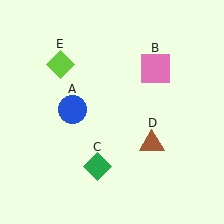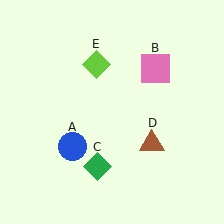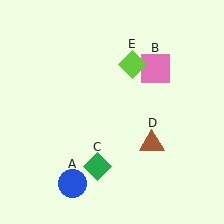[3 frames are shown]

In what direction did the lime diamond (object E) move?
The lime diamond (object E) moved right.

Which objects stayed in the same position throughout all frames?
Pink square (object B) and green diamond (object C) and brown triangle (object D) remained stationary.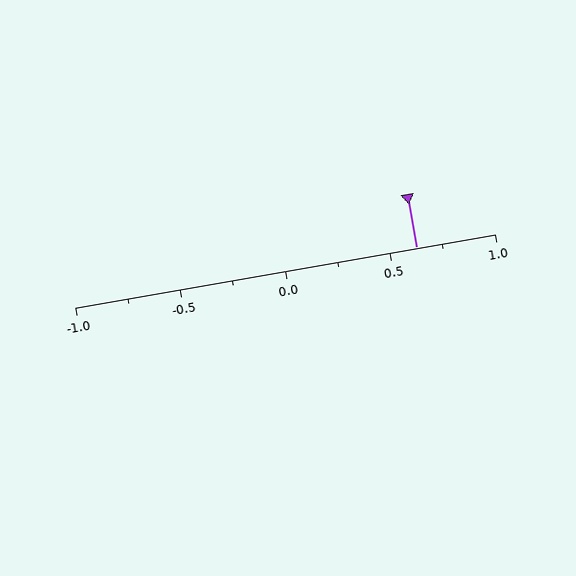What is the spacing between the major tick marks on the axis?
The major ticks are spaced 0.5 apart.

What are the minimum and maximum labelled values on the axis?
The axis runs from -1.0 to 1.0.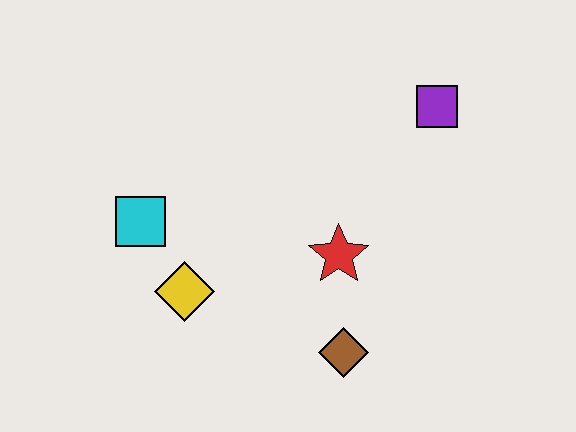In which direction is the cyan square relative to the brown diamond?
The cyan square is to the left of the brown diamond.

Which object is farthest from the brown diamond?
The purple square is farthest from the brown diamond.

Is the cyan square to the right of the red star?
No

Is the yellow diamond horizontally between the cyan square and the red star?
Yes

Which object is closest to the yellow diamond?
The cyan square is closest to the yellow diamond.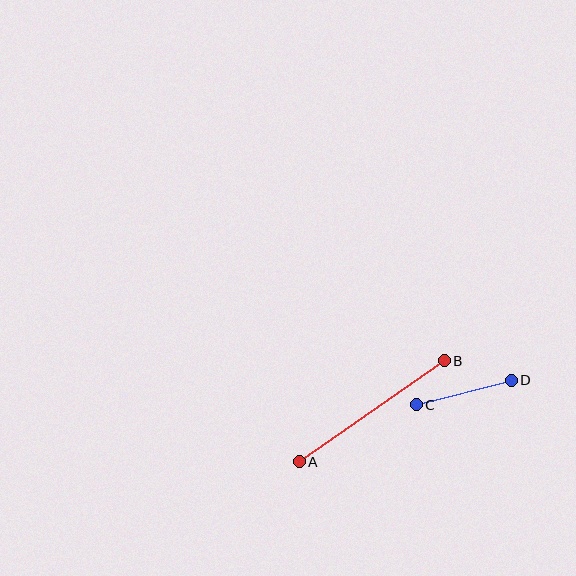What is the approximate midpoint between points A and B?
The midpoint is at approximately (372, 411) pixels.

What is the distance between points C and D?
The distance is approximately 98 pixels.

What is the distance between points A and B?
The distance is approximately 177 pixels.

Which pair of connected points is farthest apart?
Points A and B are farthest apart.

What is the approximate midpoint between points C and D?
The midpoint is at approximately (464, 392) pixels.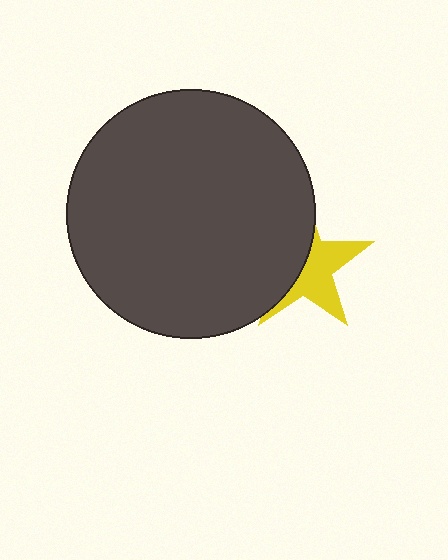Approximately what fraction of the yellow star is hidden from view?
Roughly 51% of the yellow star is hidden behind the dark gray circle.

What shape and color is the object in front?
The object in front is a dark gray circle.